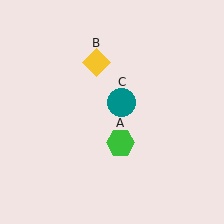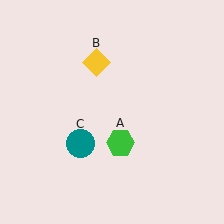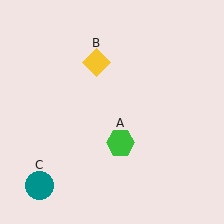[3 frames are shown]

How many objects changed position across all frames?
1 object changed position: teal circle (object C).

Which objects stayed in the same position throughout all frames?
Green hexagon (object A) and yellow diamond (object B) remained stationary.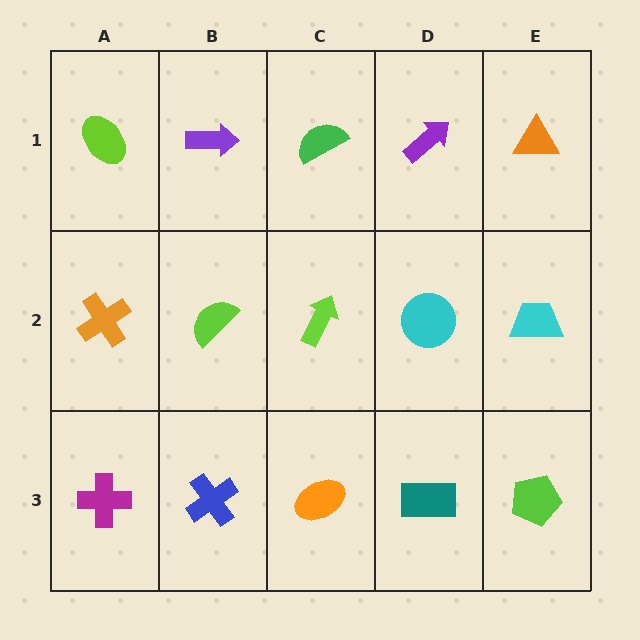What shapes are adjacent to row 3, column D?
A cyan circle (row 2, column D), an orange ellipse (row 3, column C), a lime pentagon (row 3, column E).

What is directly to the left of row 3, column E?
A teal rectangle.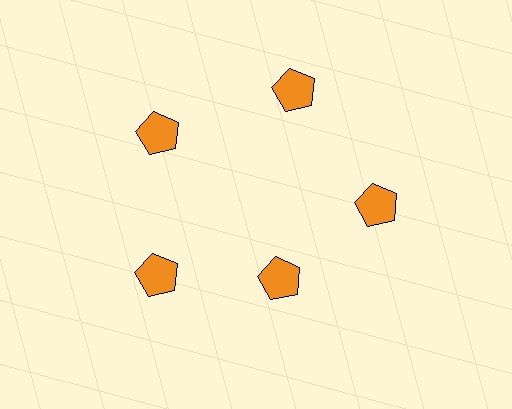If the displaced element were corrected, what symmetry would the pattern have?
It would have 5-fold rotational symmetry — the pattern would map onto itself every 72 degrees.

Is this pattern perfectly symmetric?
No. The 5 orange pentagons are arranged in a ring, but one element near the 5 o'clock position is pulled inward toward the center, breaking the 5-fold rotational symmetry.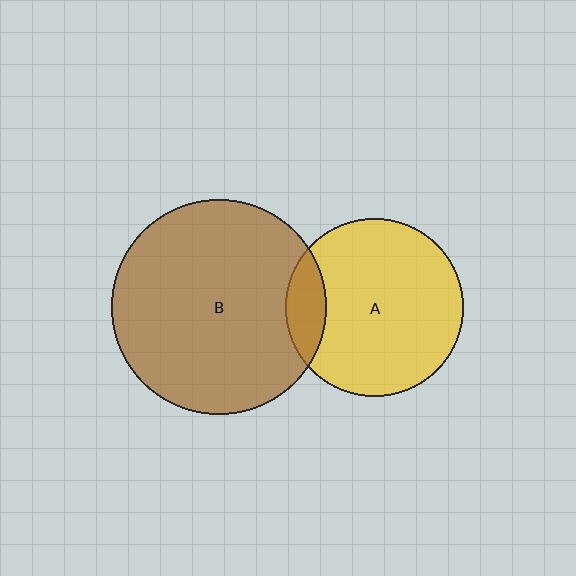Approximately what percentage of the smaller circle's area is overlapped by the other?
Approximately 15%.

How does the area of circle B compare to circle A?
Approximately 1.5 times.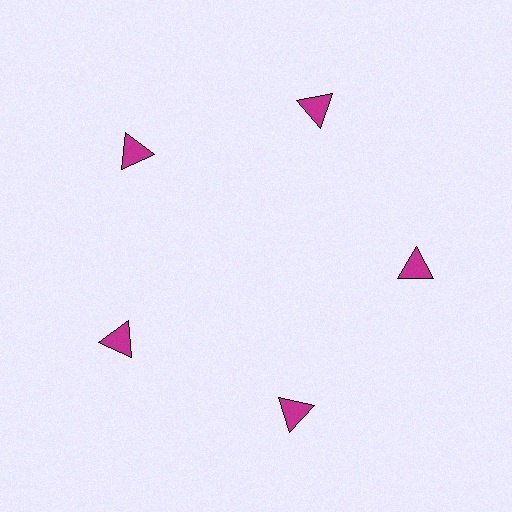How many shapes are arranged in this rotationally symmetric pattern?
There are 5 shapes, arranged in 5 groups of 1.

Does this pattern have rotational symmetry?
Yes, this pattern has 5-fold rotational symmetry. It looks the same after rotating 72 degrees around the center.